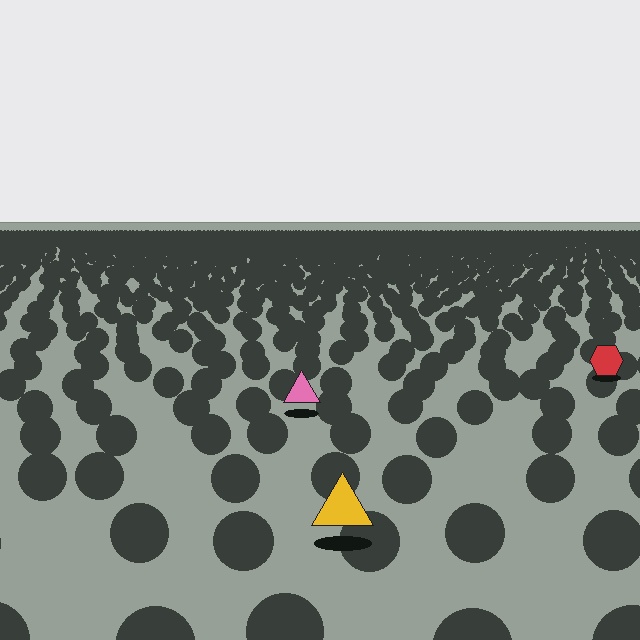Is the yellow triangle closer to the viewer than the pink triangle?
Yes. The yellow triangle is closer — you can tell from the texture gradient: the ground texture is coarser near it.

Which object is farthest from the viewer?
The red hexagon is farthest from the viewer. It appears smaller and the ground texture around it is denser.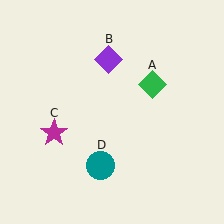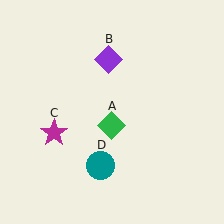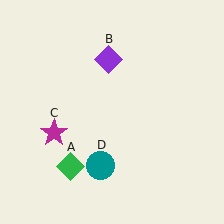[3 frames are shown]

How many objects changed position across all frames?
1 object changed position: green diamond (object A).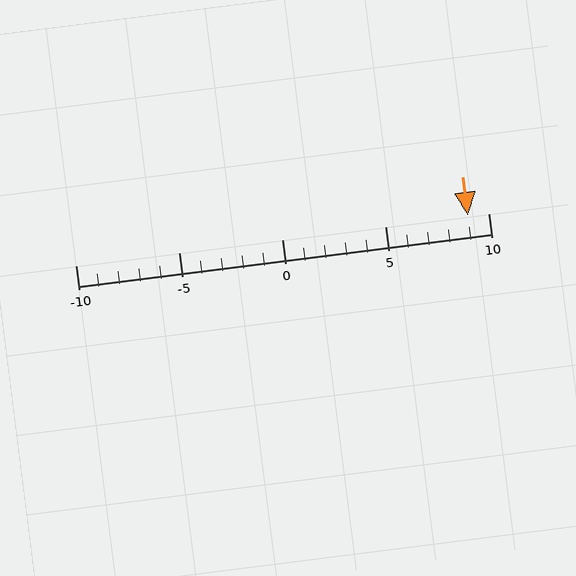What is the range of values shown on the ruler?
The ruler shows values from -10 to 10.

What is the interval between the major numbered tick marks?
The major tick marks are spaced 5 units apart.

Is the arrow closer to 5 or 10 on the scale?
The arrow is closer to 10.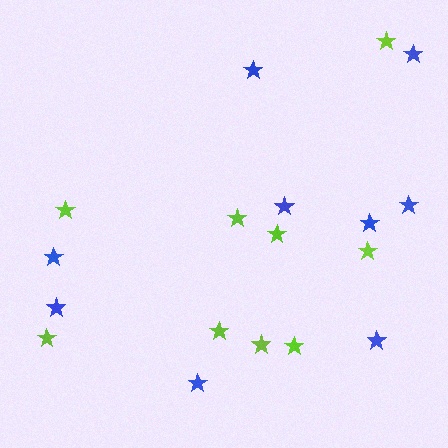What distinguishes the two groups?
There are 2 groups: one group of lime stars (9) and one group of blue stars (9).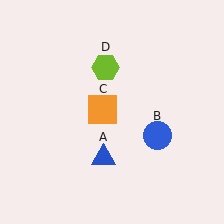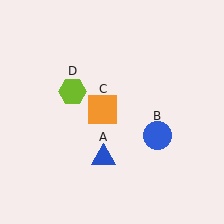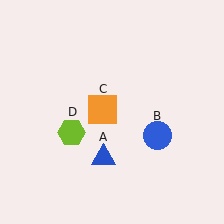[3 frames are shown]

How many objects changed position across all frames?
1 object changed position: lime hexagon (object D).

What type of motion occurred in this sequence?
The lime hexagon (object D) rotated counterclockwise around the center of the scene.